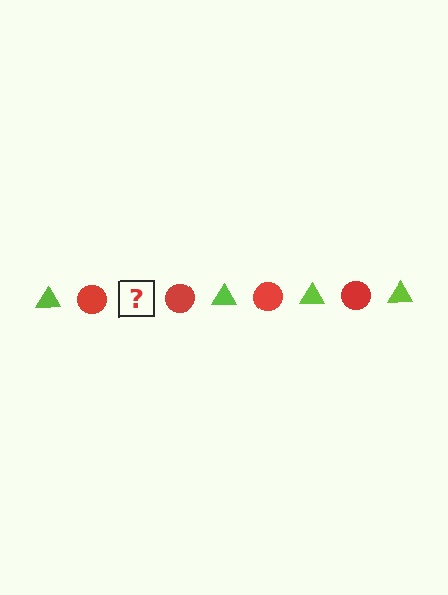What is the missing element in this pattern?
The missing element is a lime triangle.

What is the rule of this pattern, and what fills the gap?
The rule is that the pattern alternates between lime triangle and red circle. The gap should be filled with a lime triangle.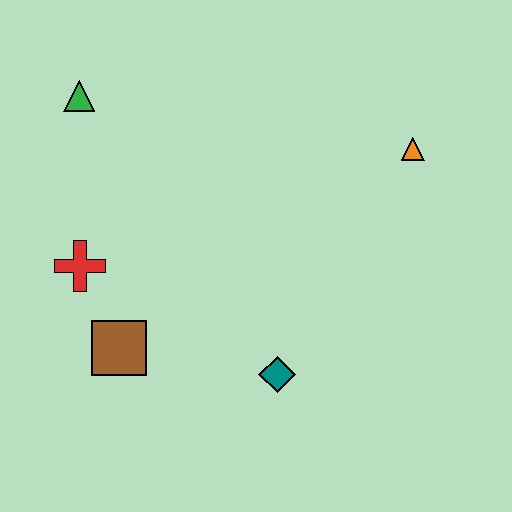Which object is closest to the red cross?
The brown square is closest to the red cross.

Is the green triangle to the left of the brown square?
Yes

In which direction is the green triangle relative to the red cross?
The green triangle is above the red cross.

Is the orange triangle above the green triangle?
No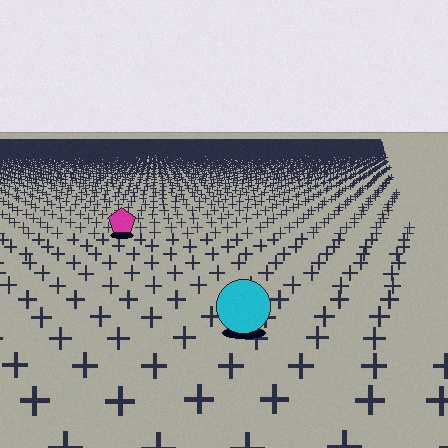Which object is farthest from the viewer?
The magenta pentagon is farthest from the viewer. It appears smaller and the ground texture around it is denser.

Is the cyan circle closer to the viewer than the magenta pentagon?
Yes. The cyan circle is closer — you can tell from the texture gradient: the ground texture is coarser near it.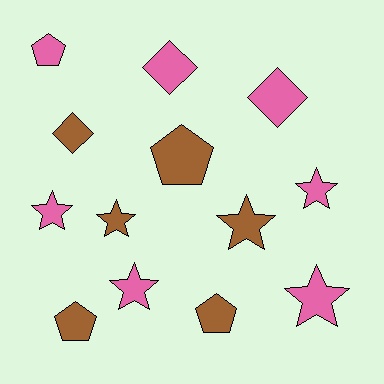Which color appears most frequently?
Pink, with 7 objects.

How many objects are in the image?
There are 13 objects.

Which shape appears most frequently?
Star, with 6 objects.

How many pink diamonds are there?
There are 2 pink diamonds.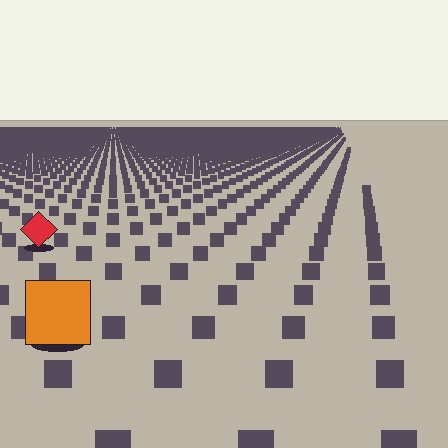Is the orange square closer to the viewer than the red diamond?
Yes. The orange square is closer — you can tell from the texture gradient: the ground texture is coarser near it.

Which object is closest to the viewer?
The orange square is closest. The texture marks near it are larger and more spread out.